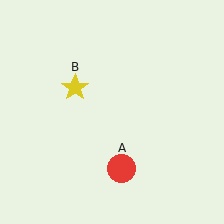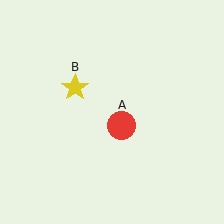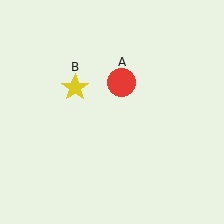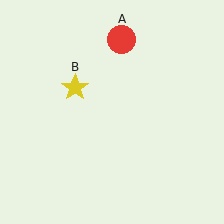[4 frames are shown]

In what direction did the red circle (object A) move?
The red circle (object A) moved up.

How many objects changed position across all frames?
1 object changed position: red circle (object A).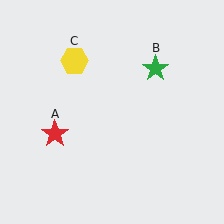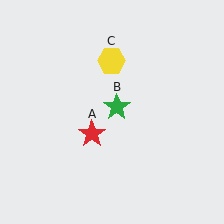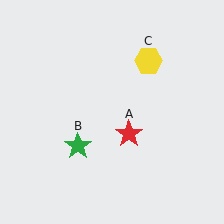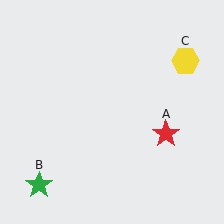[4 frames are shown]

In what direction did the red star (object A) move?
The red star (object A) moved right.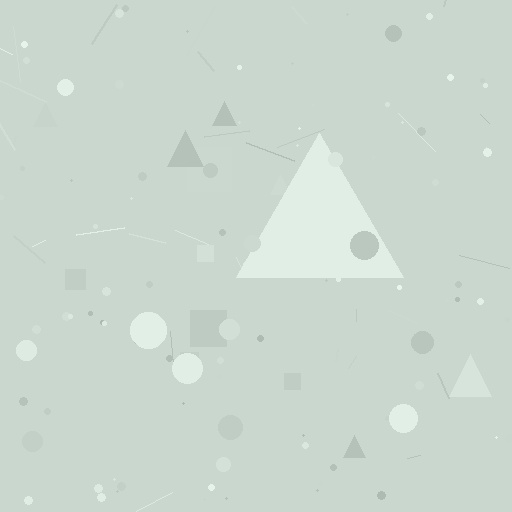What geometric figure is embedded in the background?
A triangle is embedded in the background.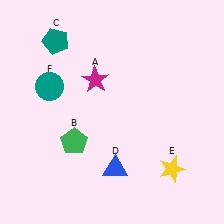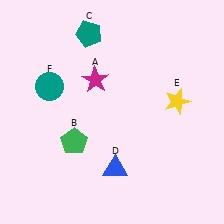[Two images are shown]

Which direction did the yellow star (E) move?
The yellow star (E) moved up.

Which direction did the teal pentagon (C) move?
The teal pentagon (C) moved right.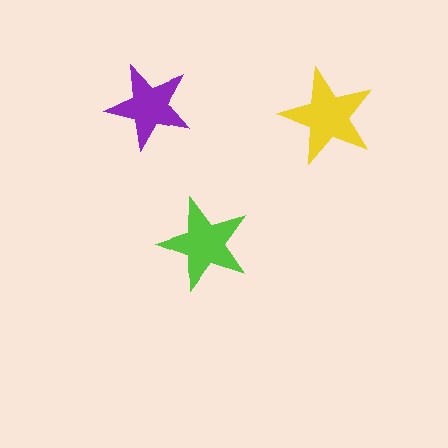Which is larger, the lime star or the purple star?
The lime one.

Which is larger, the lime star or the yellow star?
The yellow one.